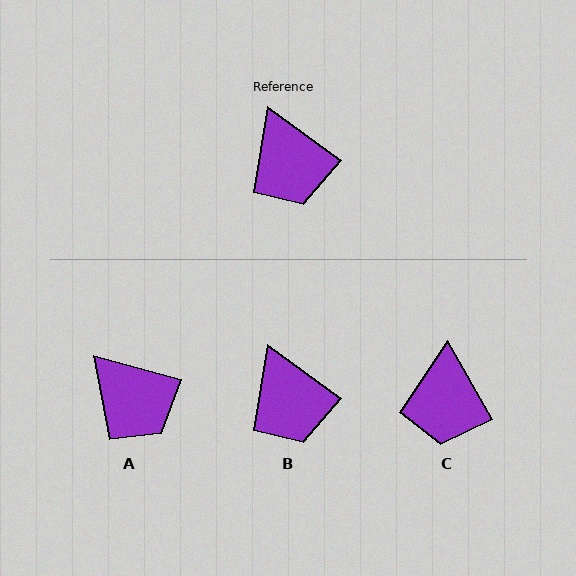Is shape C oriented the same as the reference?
No, it is off by about 24 degrees.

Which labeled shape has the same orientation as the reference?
B.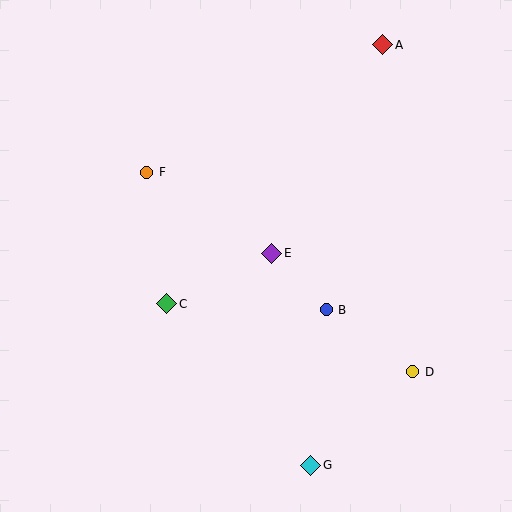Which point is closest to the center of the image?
Point E at (272, 253) is closest to the center.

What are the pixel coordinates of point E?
Point E is at (272, 253).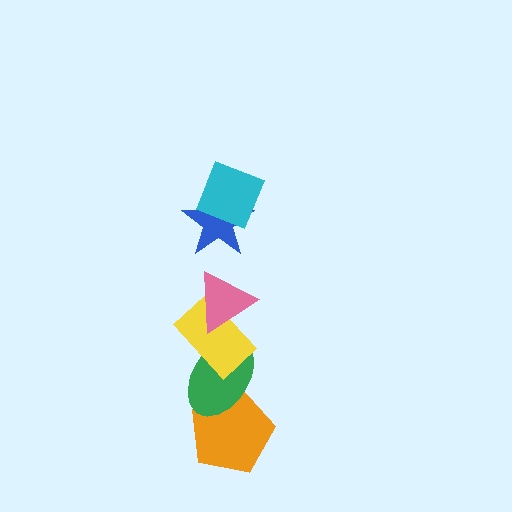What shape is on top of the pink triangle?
The blue star is on top of the pink triangle.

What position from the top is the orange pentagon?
The orange pentagon is 6th from the top.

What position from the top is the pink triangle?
The pink triangle is 3rd from the top.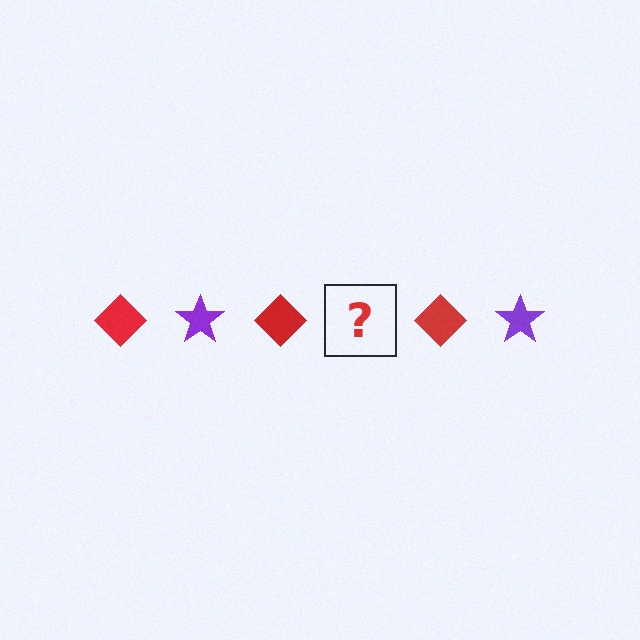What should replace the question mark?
The question mark should be replaced with a purple star.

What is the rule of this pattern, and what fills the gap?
The rule is that the pattern alternates between red diamond and purple star. The gap should be filled with a purple star.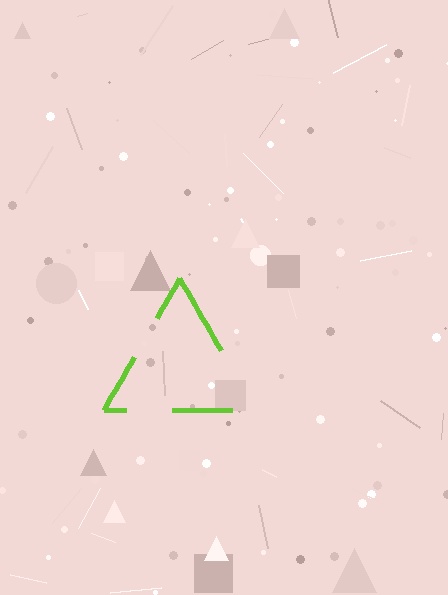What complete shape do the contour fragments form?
The contour fragments form a triangle.